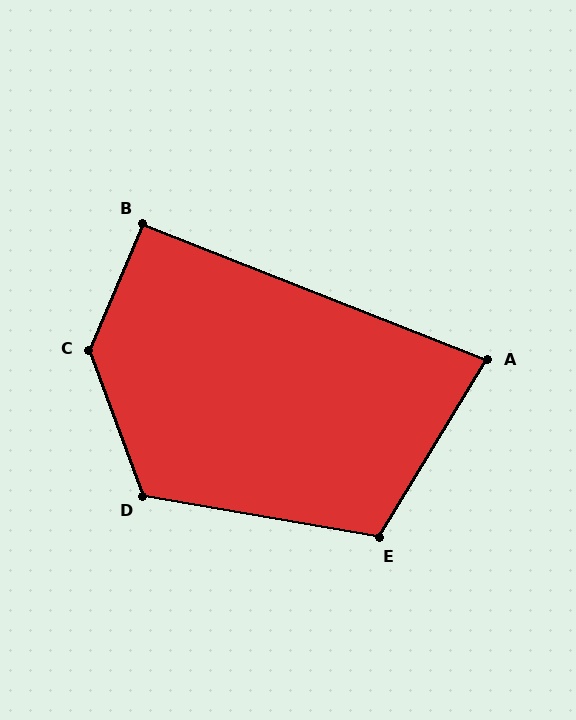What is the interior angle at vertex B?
Approximately 91 degrees (approximately right).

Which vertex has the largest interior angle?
C, at approximately 137 degrees.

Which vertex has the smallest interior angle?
A, at approximately 80 degrees.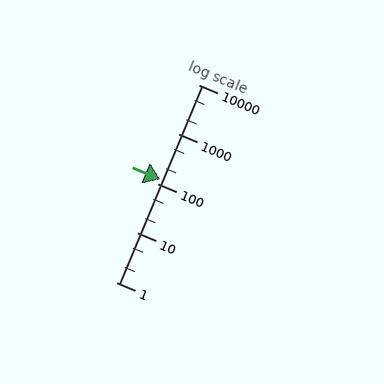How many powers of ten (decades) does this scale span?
The scale spans 4 decades, from 1 to 10000.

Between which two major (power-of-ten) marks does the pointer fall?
The pointer is between 100 and 1000.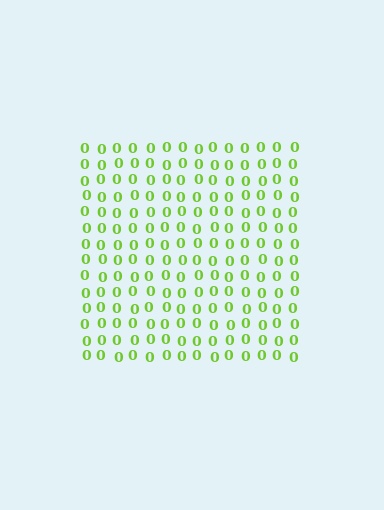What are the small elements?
The small elements are digit 0's.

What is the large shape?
The large shape is a square.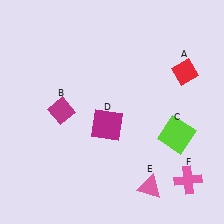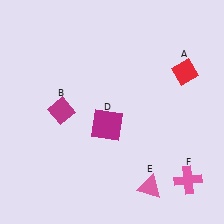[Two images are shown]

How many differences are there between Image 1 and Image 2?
There is 1 difference between the two images.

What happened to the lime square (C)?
The lime square (C) was removed in Image 2. It was in the bottom-right area of Image 1.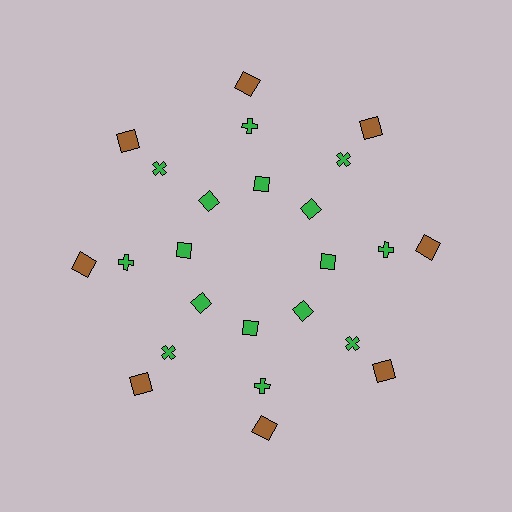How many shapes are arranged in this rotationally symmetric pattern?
There are 24 shapes, arranged in 8 groups of 3.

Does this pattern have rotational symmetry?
Yes, this pattern has 8-fold rotational symmetry. It looks the same after rotating 45 degrees around the center.